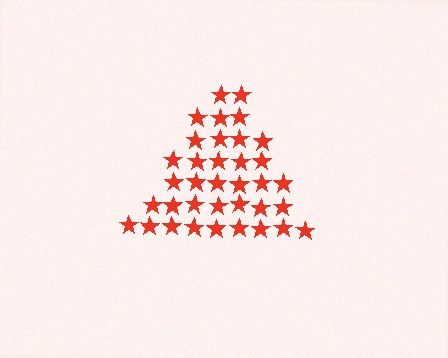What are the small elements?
The small elements are stars.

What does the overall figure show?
The overall figure shows a triangle.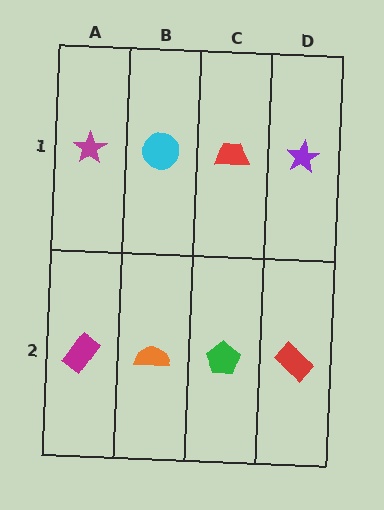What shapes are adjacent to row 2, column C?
A red trapezoid (row 1, column C), an orange semicircle (row 2, column B), a red rectangle (row 2, column D).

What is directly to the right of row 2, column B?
A green pentagon.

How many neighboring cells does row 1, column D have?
2.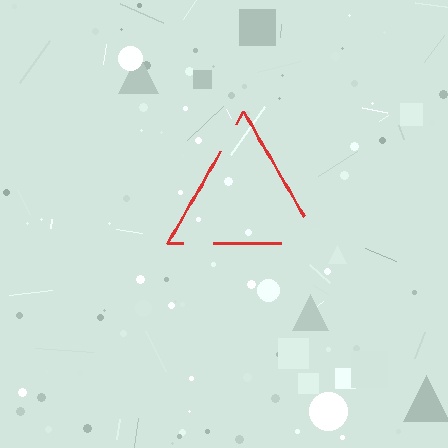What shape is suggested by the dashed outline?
The dashed outline suggests a triangle.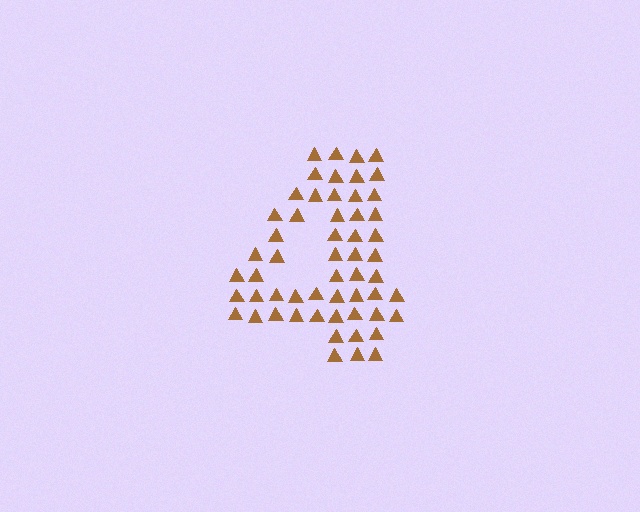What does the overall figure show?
The overall figure shows the digit 4.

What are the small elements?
The small elements are triangles.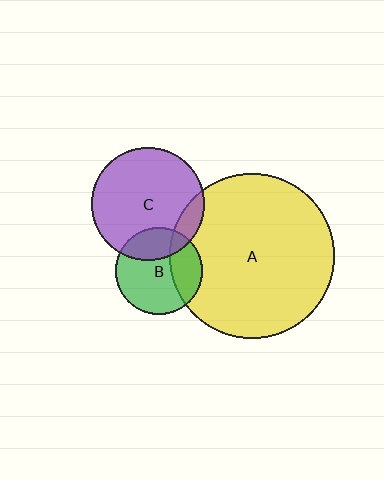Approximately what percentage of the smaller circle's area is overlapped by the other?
Approximately 25%.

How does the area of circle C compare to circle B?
Approximately 1.7 times.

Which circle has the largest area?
Circle A (yellow).